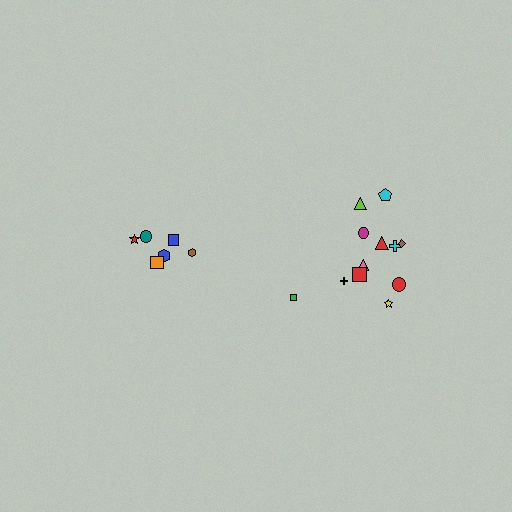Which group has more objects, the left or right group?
The right group.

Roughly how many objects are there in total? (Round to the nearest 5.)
Roughly 20 objects in total.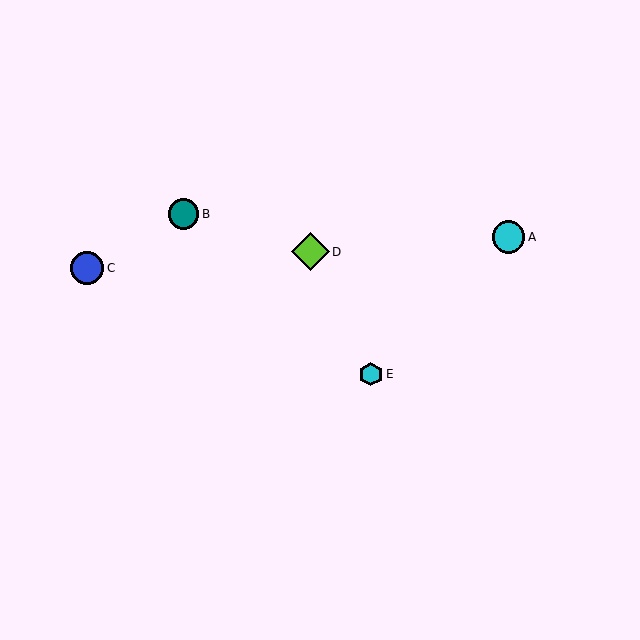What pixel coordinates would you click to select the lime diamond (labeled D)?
Click at (310, 252) to select the lime diamond D.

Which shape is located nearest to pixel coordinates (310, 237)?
The lime diamond (labeled D) at (310, 252) is nearest to that location.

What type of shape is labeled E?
Shape E is a cyan hexagon.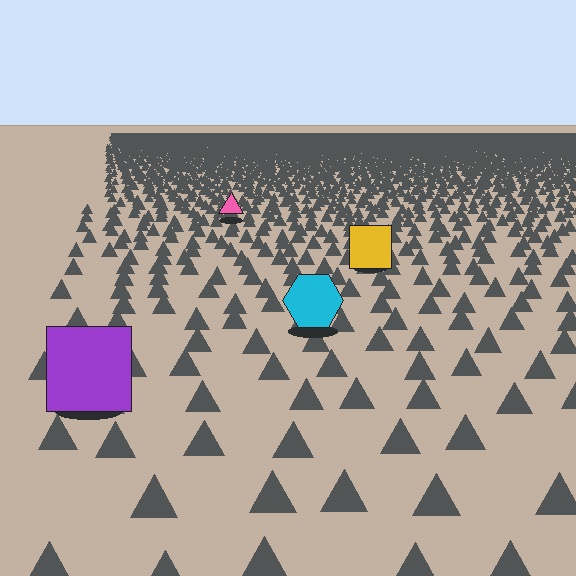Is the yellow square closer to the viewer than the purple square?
No. The purple square is closer — you can tell from the texture gradient: the ground texture is coarser near it.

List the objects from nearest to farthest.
From nearest to farthest: the purple square, the cyan hexagon, the yellow square, the pink triangle.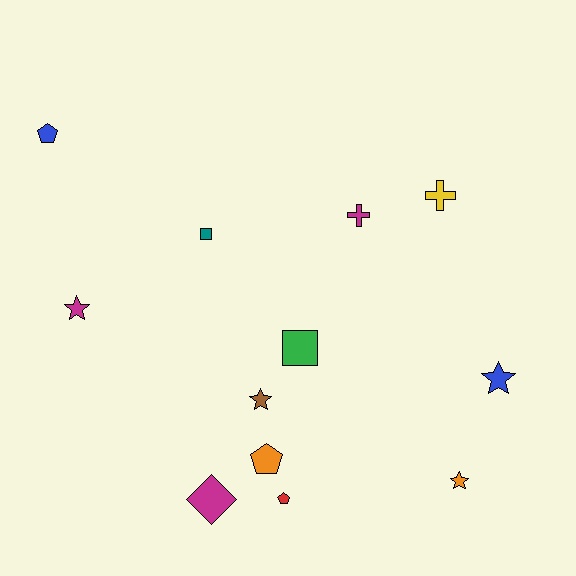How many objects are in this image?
There are 12 objects.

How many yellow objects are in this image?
There is 1 yellow object.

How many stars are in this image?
There are 4 stars.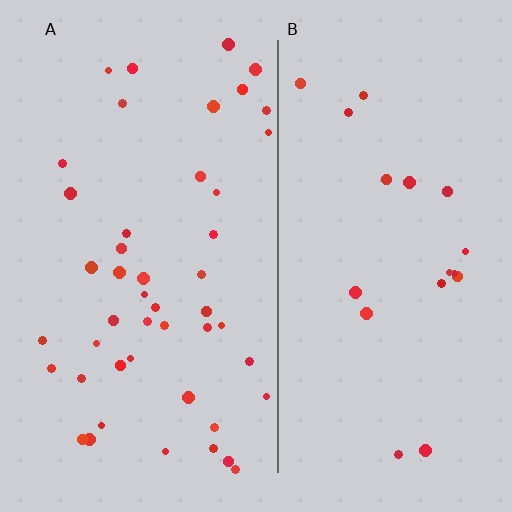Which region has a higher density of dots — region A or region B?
A (the left).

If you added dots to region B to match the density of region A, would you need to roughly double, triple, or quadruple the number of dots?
Approximately double.